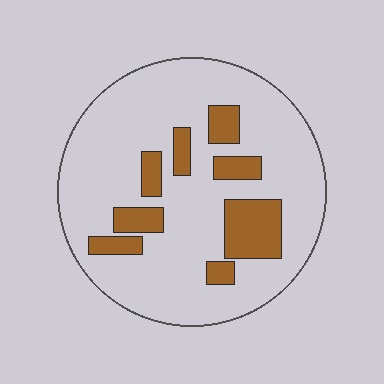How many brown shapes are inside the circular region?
8.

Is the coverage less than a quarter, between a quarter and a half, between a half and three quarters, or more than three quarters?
Less than a quarter.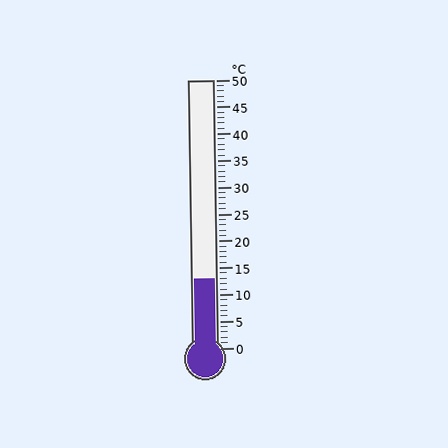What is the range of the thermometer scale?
The thermometer scale ranges from 0°C to 50°C.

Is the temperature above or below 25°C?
The temperature is below 25°C.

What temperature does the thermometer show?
The thermometer shows approximately 13°C.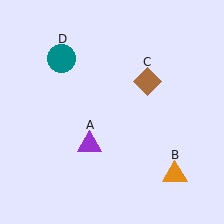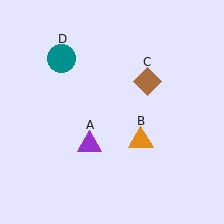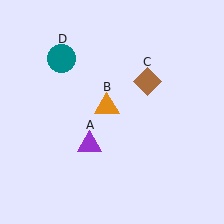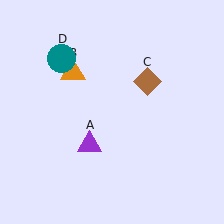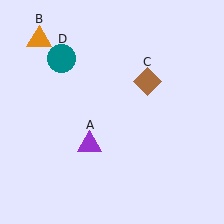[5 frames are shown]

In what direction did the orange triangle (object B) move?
The orange triangle (object B) moved up and to the left.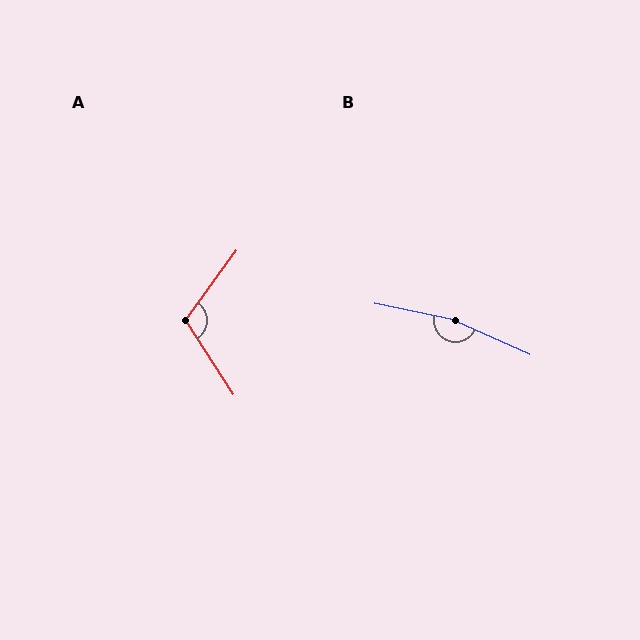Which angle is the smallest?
A, at approximately 111 degrees.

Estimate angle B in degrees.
Approximately 168 degrees.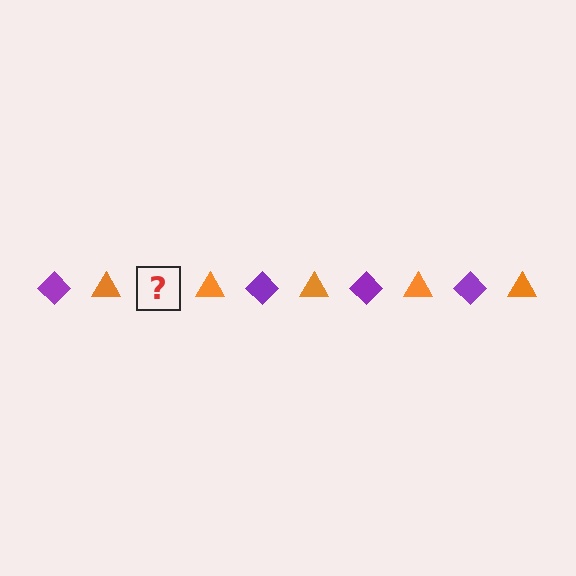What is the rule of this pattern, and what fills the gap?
The rule is that the pattern alternates between purple diamond and orange triangle. The gap should be filled with a purple diamond.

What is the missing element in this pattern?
The missing element is a purple diamond.